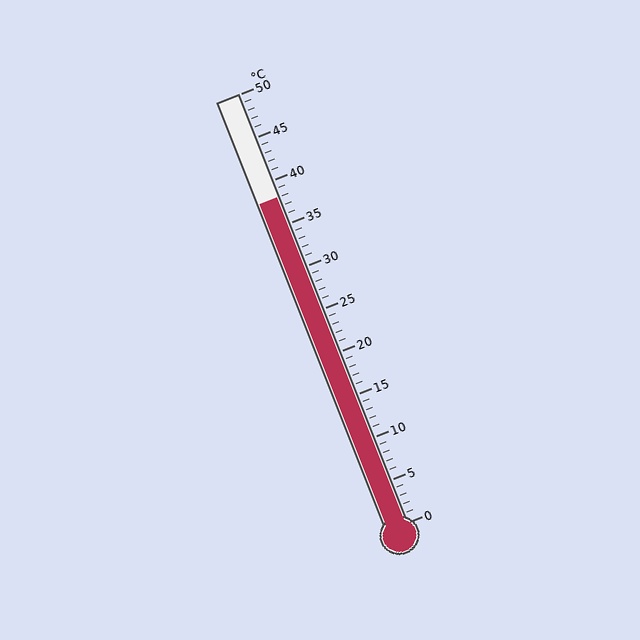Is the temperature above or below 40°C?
The temperature is below 40°C.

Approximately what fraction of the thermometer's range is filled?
The thermometer is filled to approximately 75% of its range.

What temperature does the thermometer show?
The thermometer shows approximately 38°C.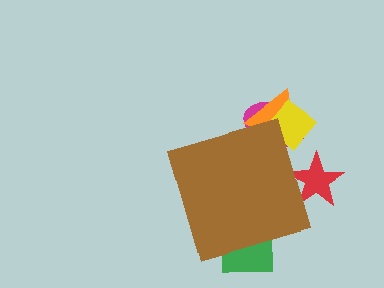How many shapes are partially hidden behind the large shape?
5 shapes are partially hidden.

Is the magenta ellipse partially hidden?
Yes, the magenta ellipse is partially hidden behind the brown diamond.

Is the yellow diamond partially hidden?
Yes, the yellow diamond is partially hidden behind the brown diamond.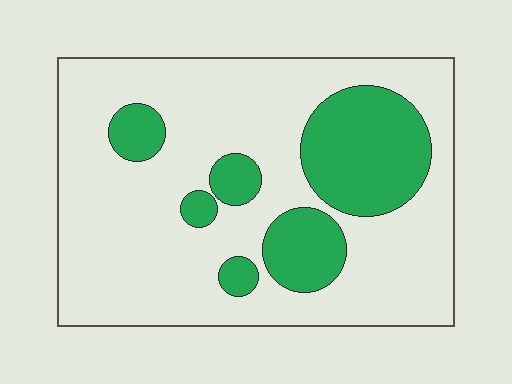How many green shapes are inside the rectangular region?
6.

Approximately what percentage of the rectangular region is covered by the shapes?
Approximately 25%.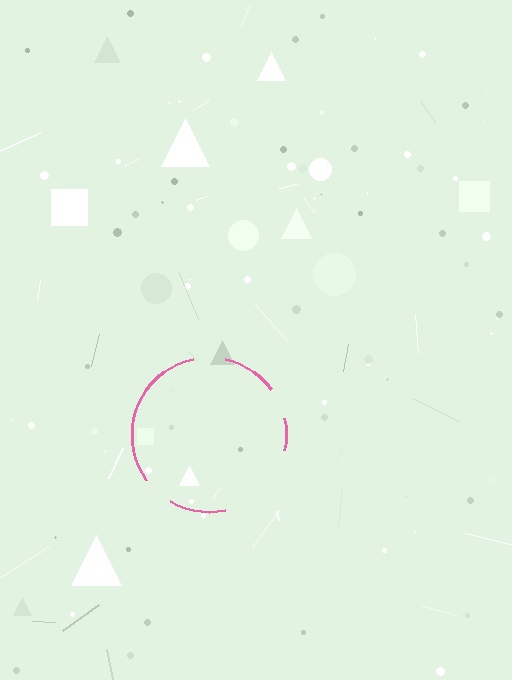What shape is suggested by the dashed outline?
The dashed outline suggests a circle.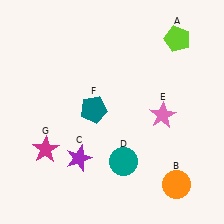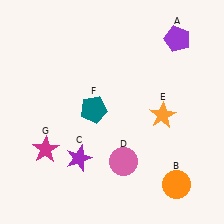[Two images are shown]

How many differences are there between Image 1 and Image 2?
There are 3 differences between the two images.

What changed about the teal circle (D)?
In Image 1, D is teal. In Image 2, it changed to pink.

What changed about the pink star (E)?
In Image 1, E is pink. In Image 2, it changed to orange.